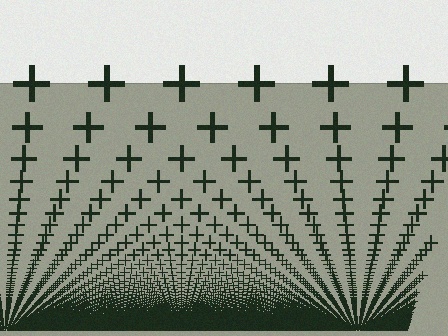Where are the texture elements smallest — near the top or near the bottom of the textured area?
Near the bottom.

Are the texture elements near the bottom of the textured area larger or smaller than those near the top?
Smaller. The gradient is inverted — elements near the bottom are smaller and denser.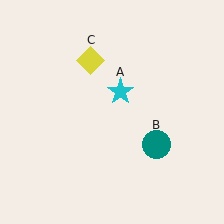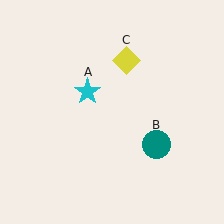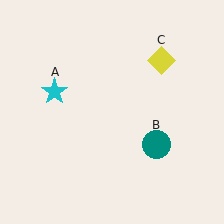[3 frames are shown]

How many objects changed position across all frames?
2 objects changed position: cyan star (object A), yellow diamond (object C).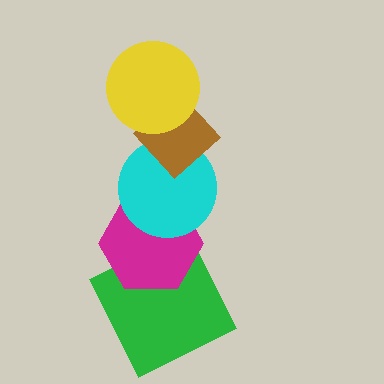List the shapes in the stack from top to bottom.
From top to bottom: the yellow circle, the brown diamond, the cyan circle, the magenta hexagon, the green square.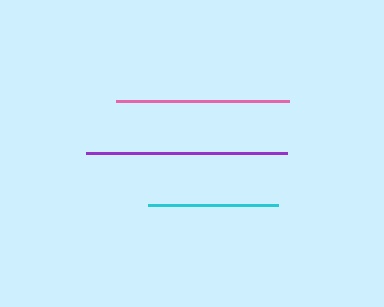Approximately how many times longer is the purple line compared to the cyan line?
The purple line is approximately 1.5 times the length of the cyan line.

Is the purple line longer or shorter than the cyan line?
The purple line is longer than the cyan line.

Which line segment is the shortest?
The cyan line is the shortest at approximately 130 pixels.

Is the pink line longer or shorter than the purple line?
The purple line is longer than the pink line.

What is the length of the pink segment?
The pink segment is approximately 173 pixels long.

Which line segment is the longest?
The purple line is the longest at approximately 201 pixels.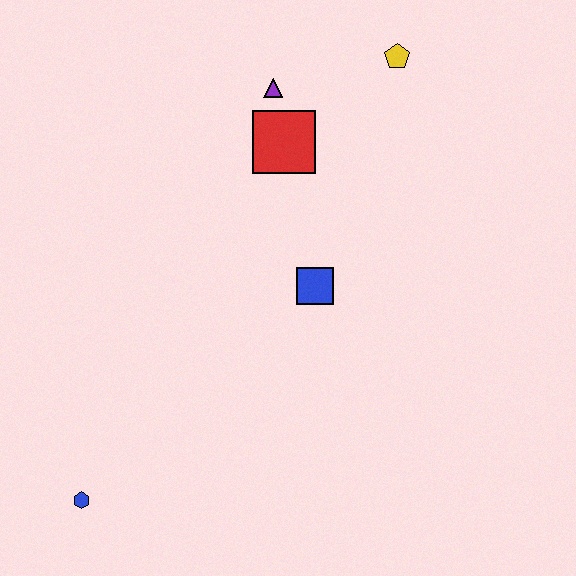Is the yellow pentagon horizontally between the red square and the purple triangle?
No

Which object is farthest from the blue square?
The blue hexagon is farthest from the blue square.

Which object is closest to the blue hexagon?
The blue square is closest to the blue hexagon.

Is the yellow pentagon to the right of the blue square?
Yes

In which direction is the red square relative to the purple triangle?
The red square is below the purple triangle.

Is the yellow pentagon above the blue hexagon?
Yes